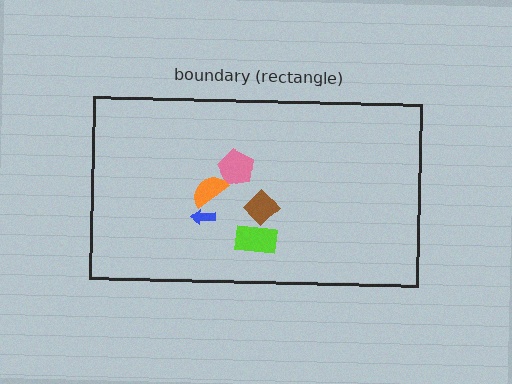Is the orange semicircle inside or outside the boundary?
Inside.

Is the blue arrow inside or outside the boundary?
Inside.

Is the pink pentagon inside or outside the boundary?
Inside.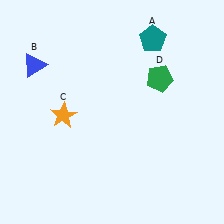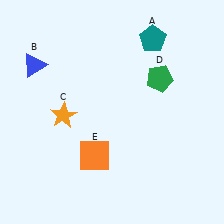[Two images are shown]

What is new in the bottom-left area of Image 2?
An orange square (E) was added in the bottom-left area of Image 2.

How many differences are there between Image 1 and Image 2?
There is 1 difference between the two images.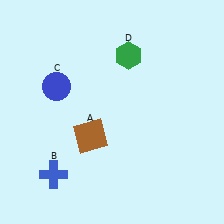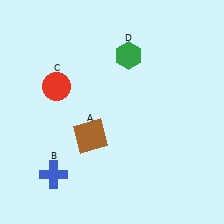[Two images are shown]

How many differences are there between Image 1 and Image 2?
There is 1 difference between the two images.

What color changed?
The circle (C) changed from blue in Image 1 to red in Image 2.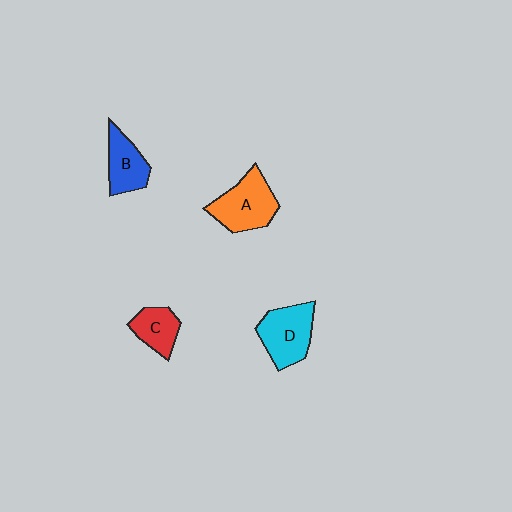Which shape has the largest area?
Shape A (orange).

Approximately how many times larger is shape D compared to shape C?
Approximately 1.6 times.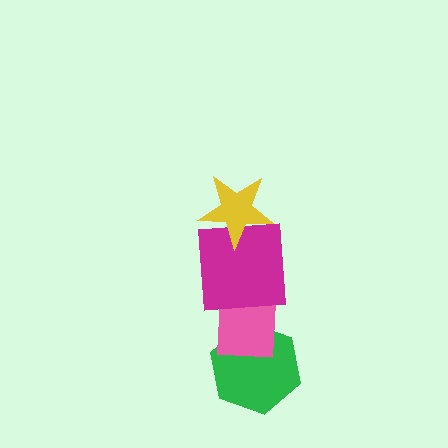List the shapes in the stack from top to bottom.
From top to bottom: the yellow star, the magenta square, the pink rectangle, the green hexagon.